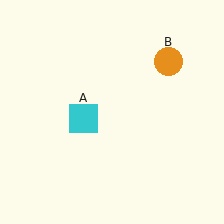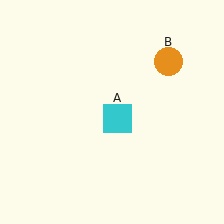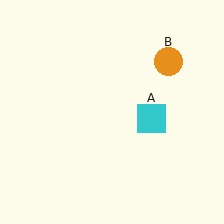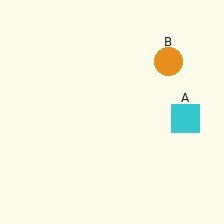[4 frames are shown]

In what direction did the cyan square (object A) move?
The cyan square (object A) moved right.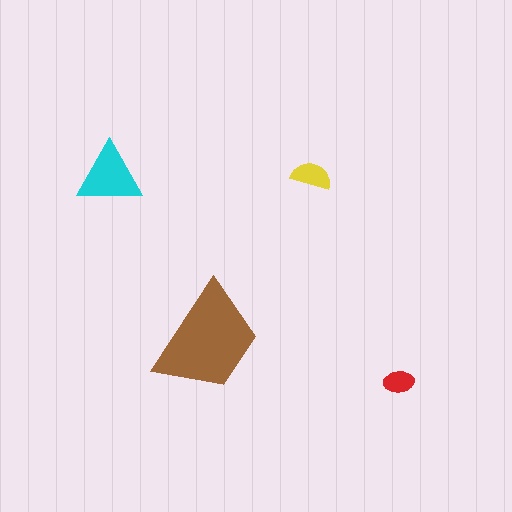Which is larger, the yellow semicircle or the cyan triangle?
The cyan triangle.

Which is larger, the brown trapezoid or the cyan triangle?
The brown trapezoid.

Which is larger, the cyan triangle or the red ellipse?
The cyan triangle.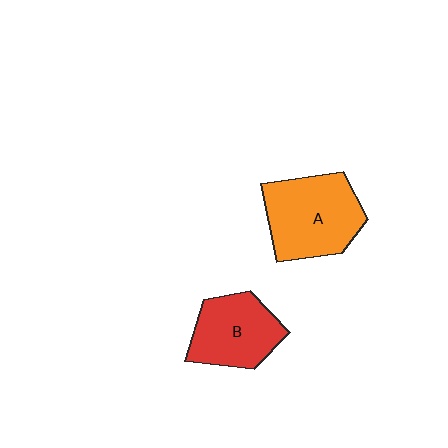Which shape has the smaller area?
Shape B (red).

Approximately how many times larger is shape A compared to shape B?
Approximately 1.3 times.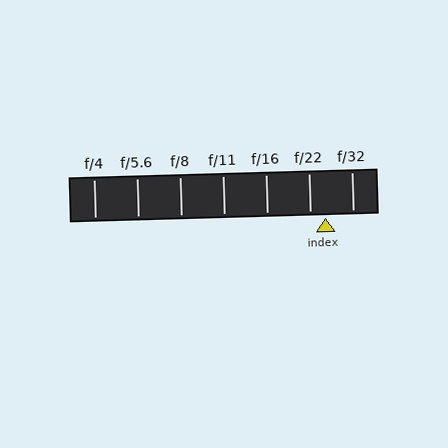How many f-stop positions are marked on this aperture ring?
There are 7 f-stop positions marked.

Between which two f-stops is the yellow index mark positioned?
The index mark is between f/22 and f/32.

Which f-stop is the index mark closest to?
The index mark is closest to f/22.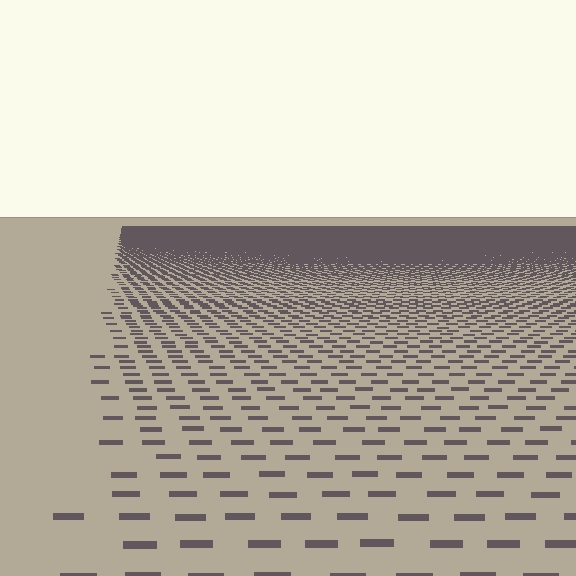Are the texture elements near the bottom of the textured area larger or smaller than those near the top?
Larger. Near the bottom, elements are closer to the viewer and appear at a bigger on-screen size.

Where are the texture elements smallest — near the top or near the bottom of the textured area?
Near the top.